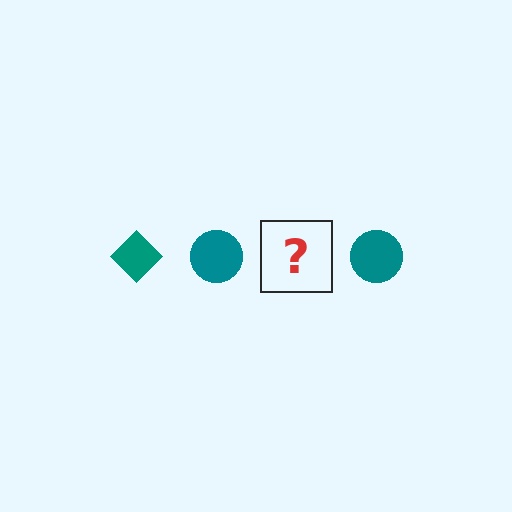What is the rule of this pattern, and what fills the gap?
The rule is that the pattern cycles through diamond, circle shapes in teal. The gap should be filled with a teal diamond.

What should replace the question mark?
The question mark should be replaced with a teal diamond.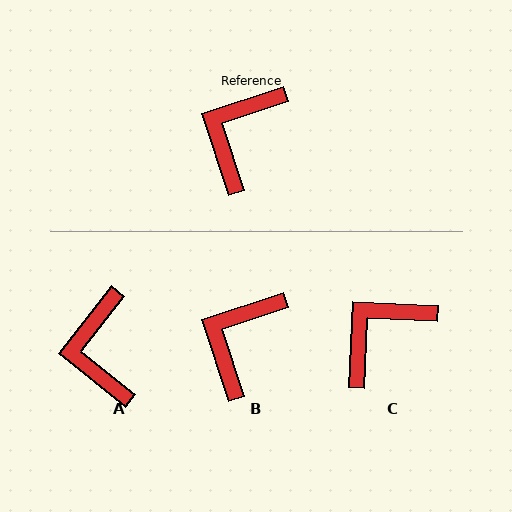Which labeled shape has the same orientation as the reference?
B.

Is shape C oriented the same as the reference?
No, it is off by about 21 degrees.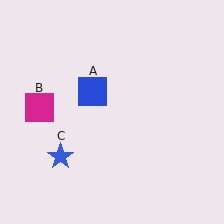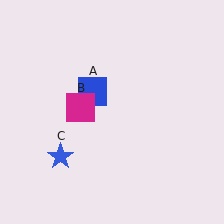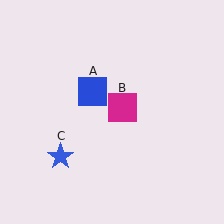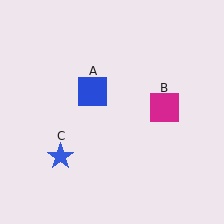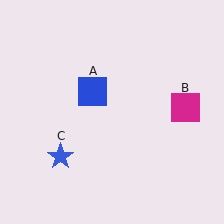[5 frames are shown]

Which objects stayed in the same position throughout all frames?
Blue square (object A) and blue star (object C) remained stationary.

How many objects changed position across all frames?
1 object changed position: magenta square (object B).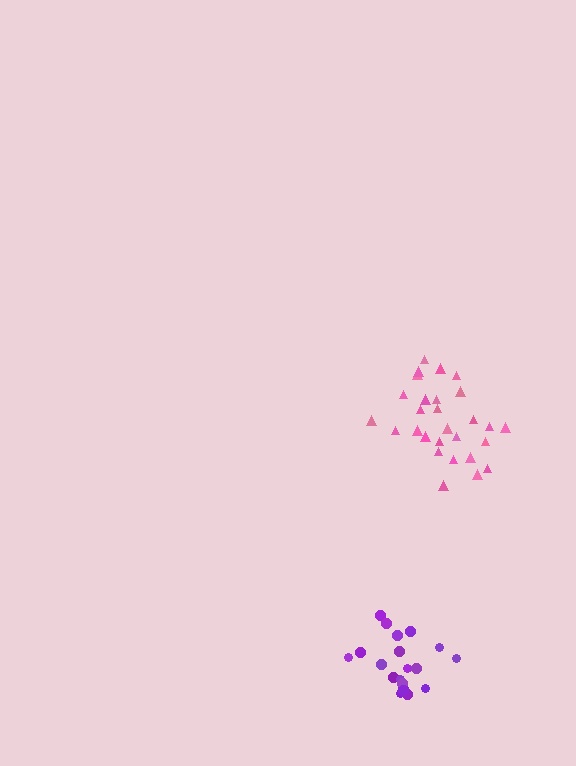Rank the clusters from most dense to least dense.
purple, pink.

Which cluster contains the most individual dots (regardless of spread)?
Pink (28).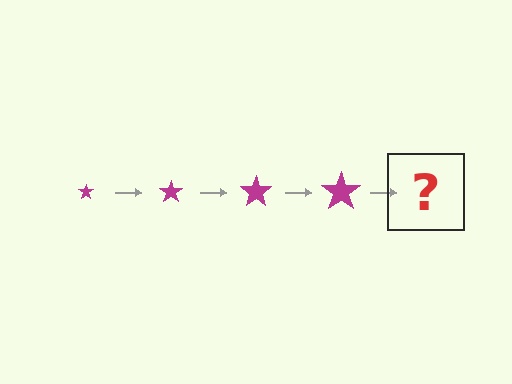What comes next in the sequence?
The next element should be a magenta star, larger than the previous one.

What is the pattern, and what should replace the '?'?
The pattern is that the star gets progressively larger each step. The '?' should be a magenta star, larger than the previous one.